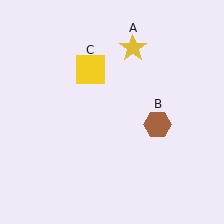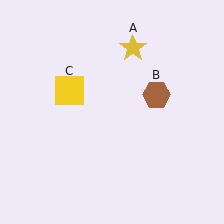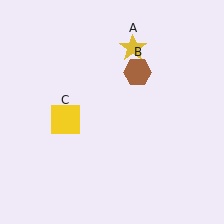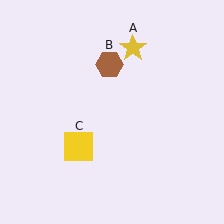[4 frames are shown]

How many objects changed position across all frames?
2 objects changed position: brown hexagon (object B), yellow square (object C).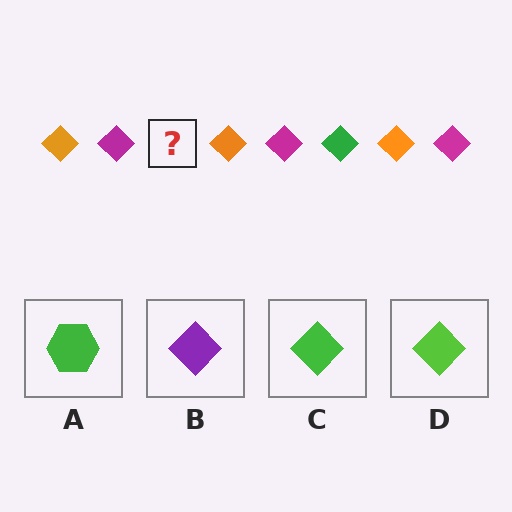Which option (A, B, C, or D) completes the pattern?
C.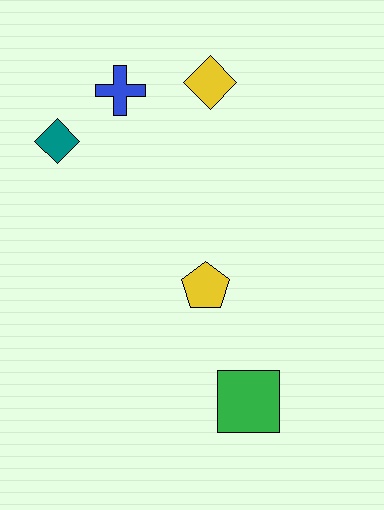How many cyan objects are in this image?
There are no cyan objects.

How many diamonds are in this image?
There are 2 diamonds.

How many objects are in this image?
There are 5 objects.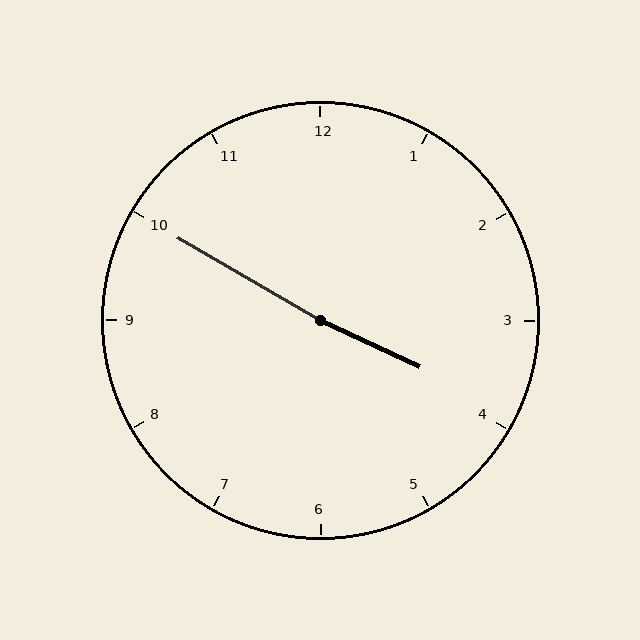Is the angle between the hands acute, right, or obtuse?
It is obtuse.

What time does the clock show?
3:50.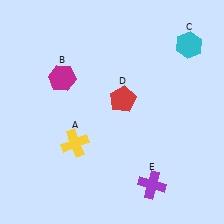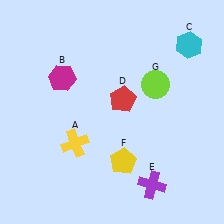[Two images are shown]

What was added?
A yellow pentagon (F), a lime circle (G) were added in Image 2.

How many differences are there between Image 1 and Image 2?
There are 2 differences between the two images.